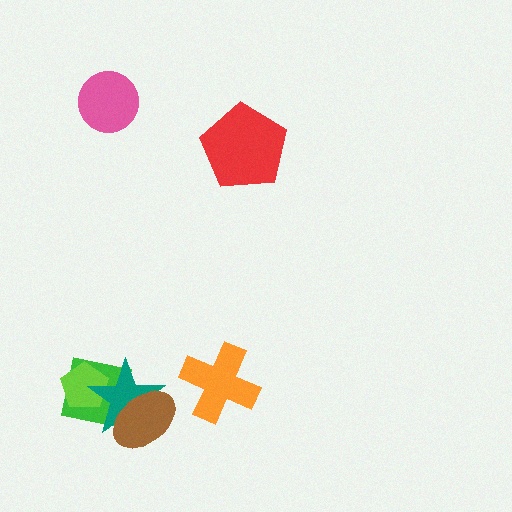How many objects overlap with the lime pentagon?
2 objects overlap with the lime pentagon.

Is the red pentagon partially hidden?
No, no other shape covers it.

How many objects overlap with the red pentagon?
0 objects overlap with the red pentagon.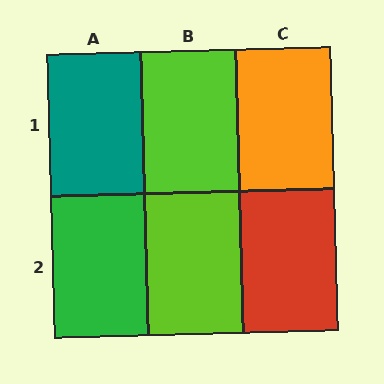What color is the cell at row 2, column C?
Red.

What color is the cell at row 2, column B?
Lime.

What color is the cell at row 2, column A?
Green.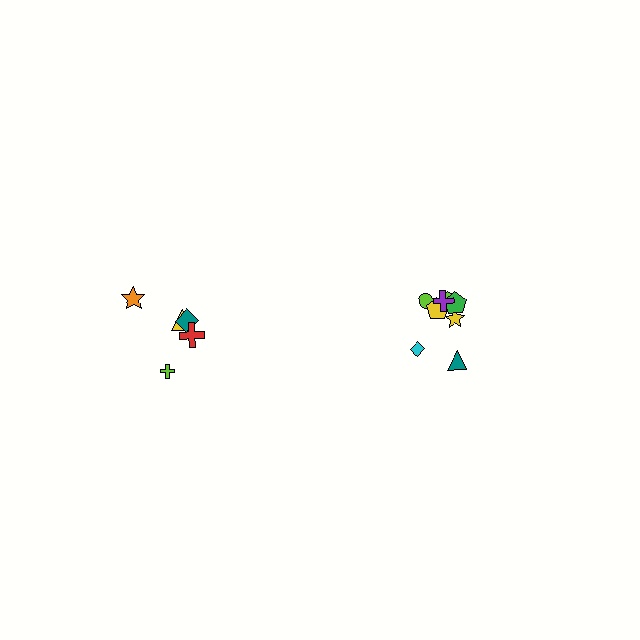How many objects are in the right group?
There are 8 objects.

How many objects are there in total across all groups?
There are 13 objects.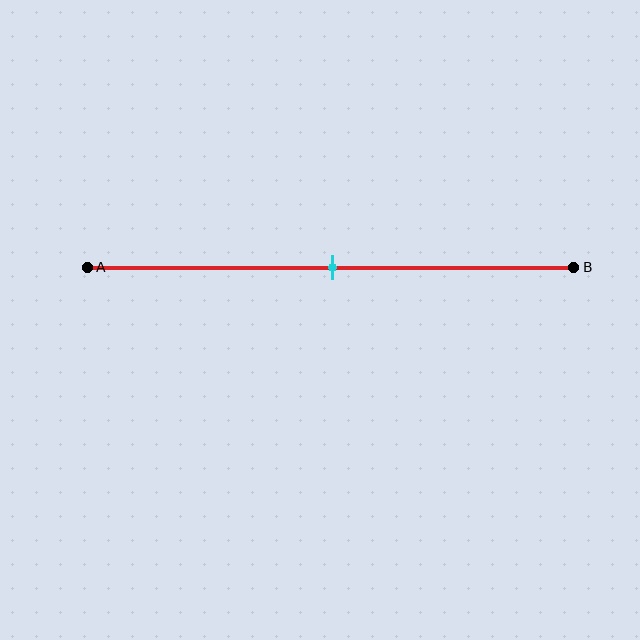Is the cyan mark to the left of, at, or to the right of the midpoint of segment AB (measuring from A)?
The cyan mark is approximately at the midpoint of segment AB.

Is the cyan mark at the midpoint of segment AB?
Yes, the mark is approximately at the midpoint.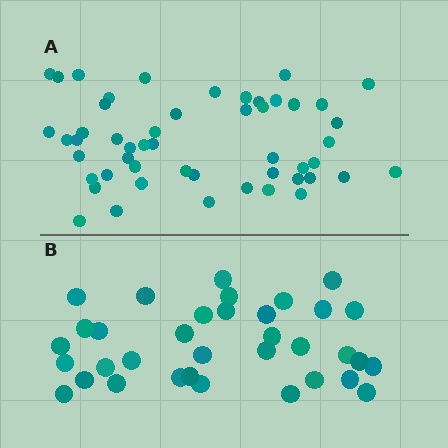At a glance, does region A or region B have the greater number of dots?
Region A (the top region) has more dots.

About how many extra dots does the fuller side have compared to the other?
Region A has approximately 15 more dots than region B.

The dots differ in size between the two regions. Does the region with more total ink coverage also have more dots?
No. Region B has more total ink coverage because its dots are larger, but region A actually contains more individual dots. Total area can be misleading — the number of items is what matters here.